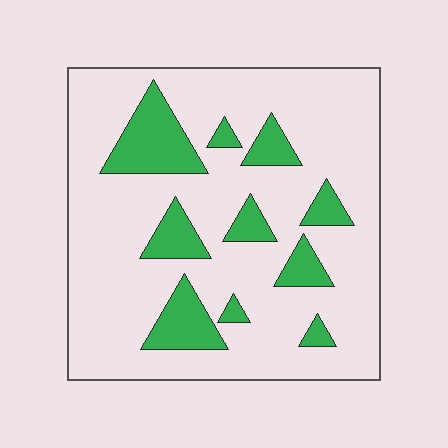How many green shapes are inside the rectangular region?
10.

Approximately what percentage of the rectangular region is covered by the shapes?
Approximately 20%.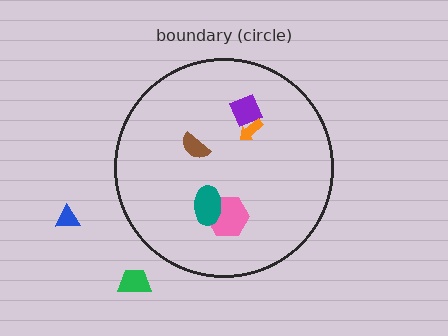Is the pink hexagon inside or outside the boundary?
Inside.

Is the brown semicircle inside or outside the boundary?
Inside.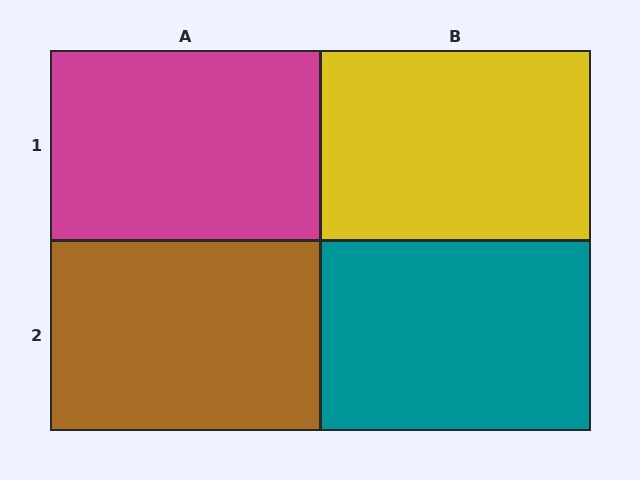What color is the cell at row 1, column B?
Yellow.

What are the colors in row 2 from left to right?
Brown, teal.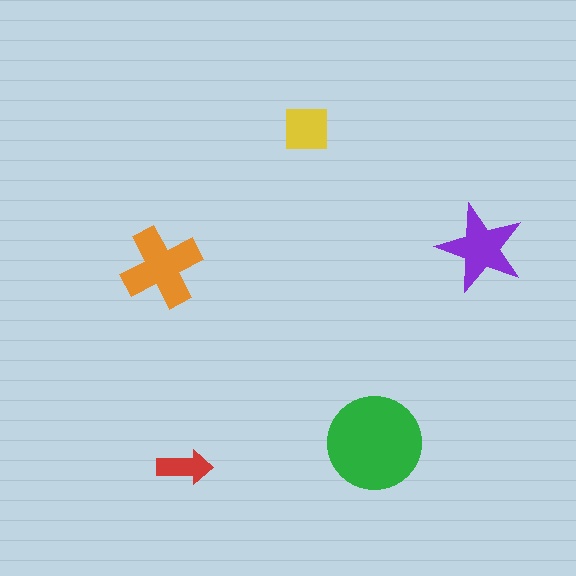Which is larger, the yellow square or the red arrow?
The yellow square.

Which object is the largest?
The green circle.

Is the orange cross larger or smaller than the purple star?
Larger.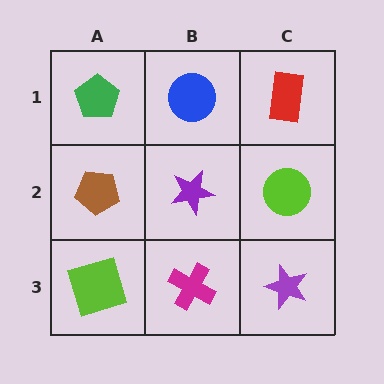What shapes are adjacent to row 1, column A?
A brown pentagon (row 2, column A), a blue circle (row 1, column B).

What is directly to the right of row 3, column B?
A purple star.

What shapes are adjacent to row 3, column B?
A purple star (row 2, column B), a lime square (row 3, column A), a purple star (row 3, column C).